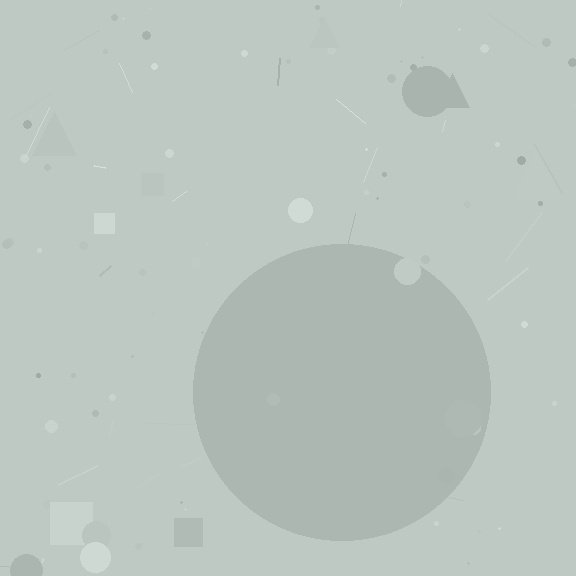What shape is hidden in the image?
A circle is hidden in the image.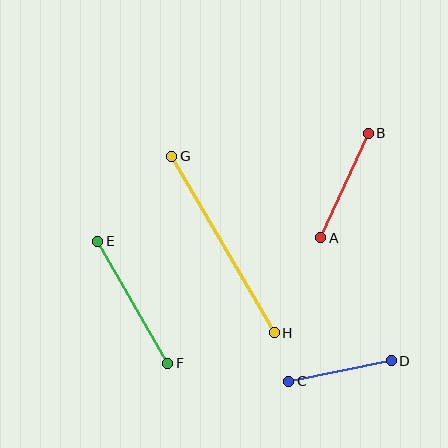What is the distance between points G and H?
The distance is approximately 204 pixels.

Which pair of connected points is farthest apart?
Points G and H are farthest apart.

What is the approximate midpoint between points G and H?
The midpoint is at approximately (223, 244) pixels.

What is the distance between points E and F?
The distance is approximately 141 pixels.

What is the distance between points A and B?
The distance is approximately 115 pixels.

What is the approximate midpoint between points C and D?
The midpoint is at approximately (340, 371) pixels.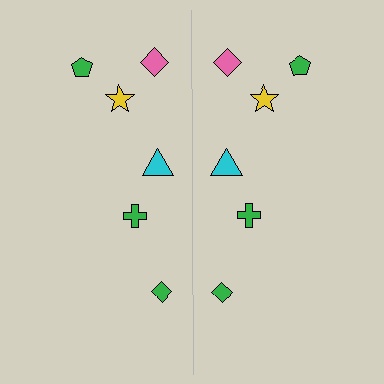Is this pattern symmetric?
Yes, this pattern has bilateral (reflection) symmetry.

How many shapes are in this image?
There are 12 shapes in this image.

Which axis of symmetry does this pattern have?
The pattern has a vertical axis of symmetry running through the center of the image.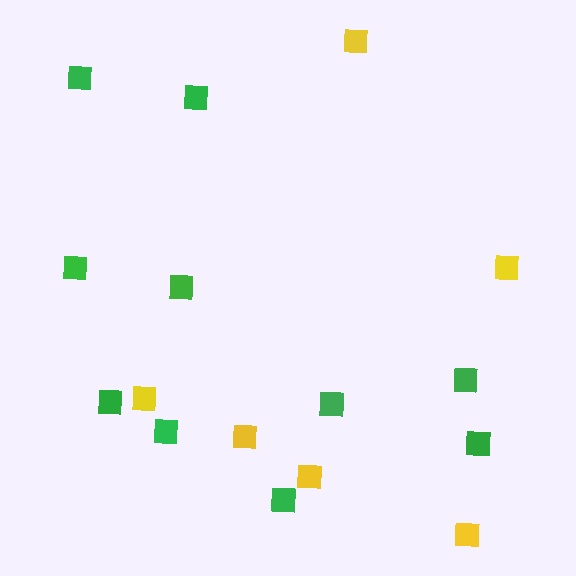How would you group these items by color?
There are 2 groups: one group of yellow squares (6) and one group of green squares (10).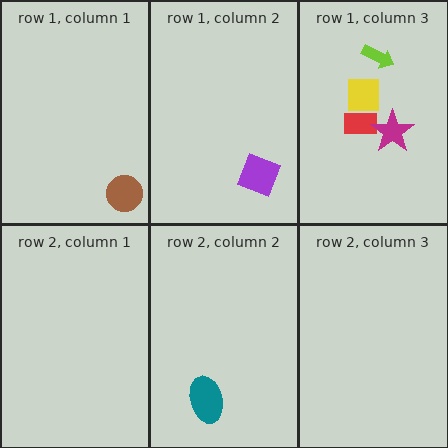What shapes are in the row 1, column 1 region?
The brown circle.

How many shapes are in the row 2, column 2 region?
1.